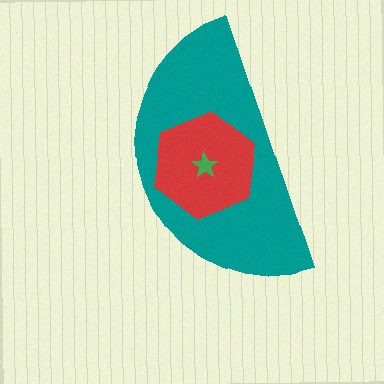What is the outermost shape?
The teal semicircle.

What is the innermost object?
The green star.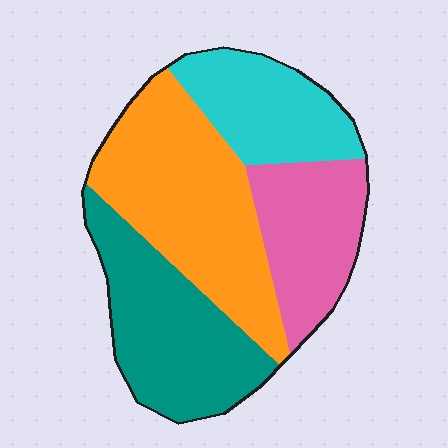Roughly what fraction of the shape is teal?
Teal covers about 25% of the shape.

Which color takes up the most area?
Orange, at roughly 35%.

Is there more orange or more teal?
Orange.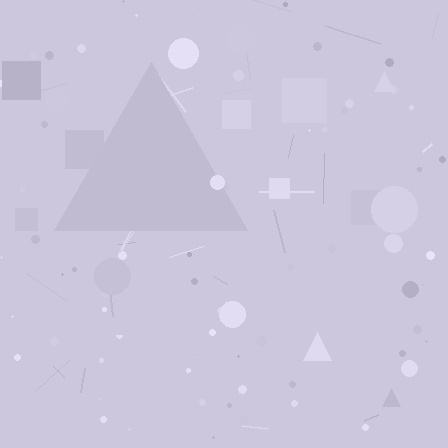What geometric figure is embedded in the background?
A triangle is embedded in the background.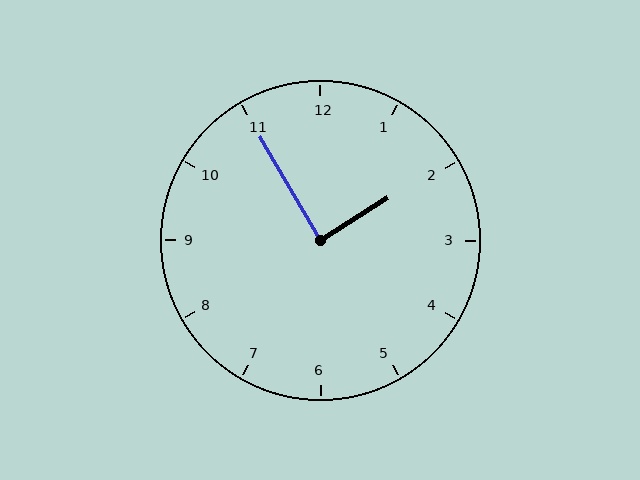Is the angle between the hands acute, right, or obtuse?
It is right.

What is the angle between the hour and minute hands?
Approximately 88 degrees.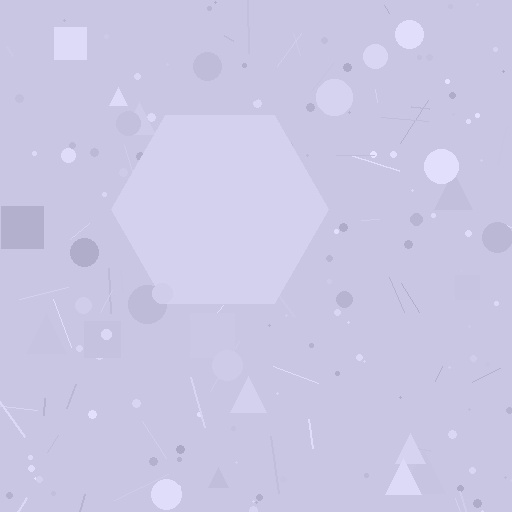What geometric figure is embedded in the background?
A hexagon is embedded in the background.